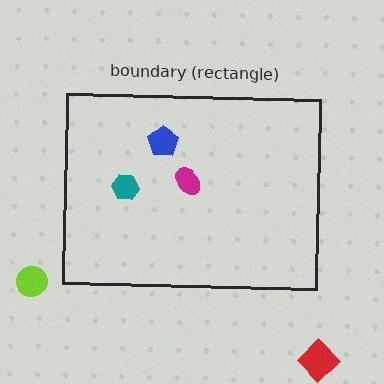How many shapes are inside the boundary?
3 inside, 2 outside.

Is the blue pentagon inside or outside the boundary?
Inside.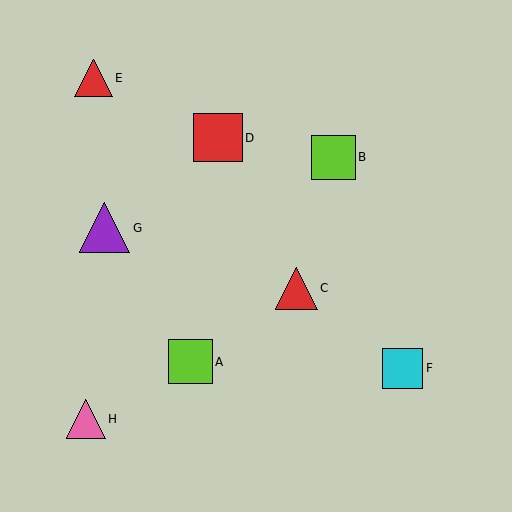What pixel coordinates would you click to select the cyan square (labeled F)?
Click at (402, 368) to select the cyan square F.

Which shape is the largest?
The purple triangle (labeled G) is the largest.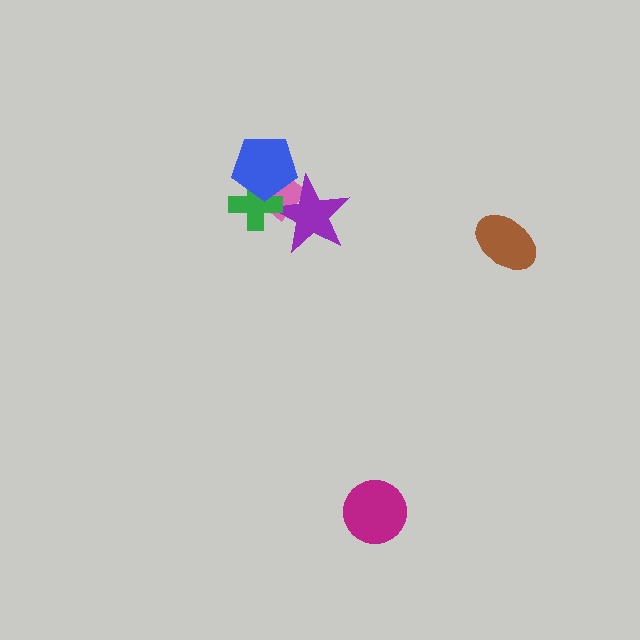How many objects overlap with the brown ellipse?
0 objects overlap with the brown ellipse.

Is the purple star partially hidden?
Yes, it is partially covered by another shape.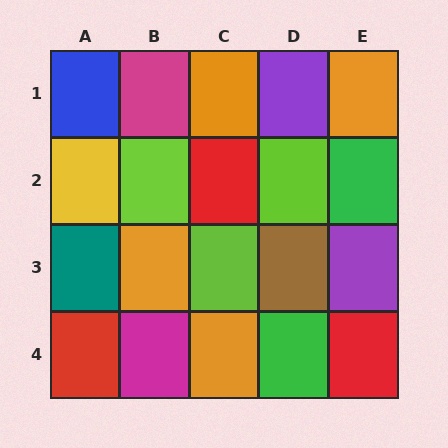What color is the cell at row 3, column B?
Orange.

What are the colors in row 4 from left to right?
Red, magenta, orange, green, red.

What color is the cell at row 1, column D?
Purple.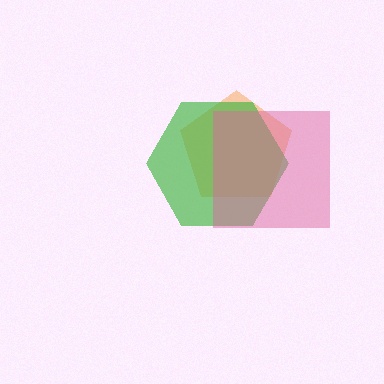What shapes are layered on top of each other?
The layered shapes are: an orange pentagon, a green hexagon, a pink square.